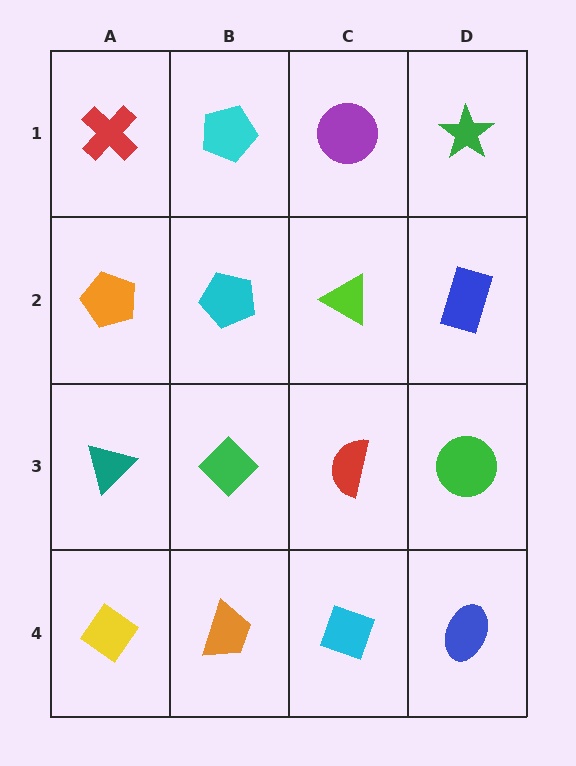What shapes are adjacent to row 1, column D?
A blue rectangle (row 2, column D), a purple circle (row 1, column C).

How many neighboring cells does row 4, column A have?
2.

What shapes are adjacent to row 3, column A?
An orange pentagon (row 2, column A), a yellow diamond (row 4, column A), a green diamond (row 3, column B).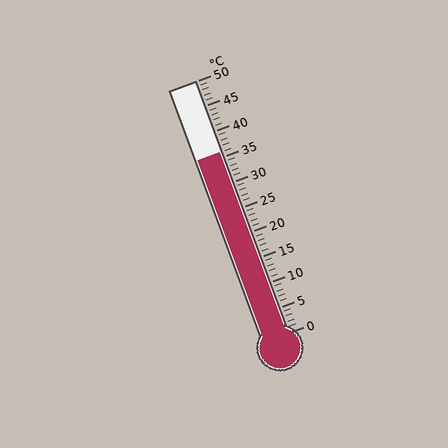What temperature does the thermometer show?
The thermometer shows approximately 36°C.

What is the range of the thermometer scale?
The thermometer scale ranges from 0°C to 50°C.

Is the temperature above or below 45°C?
The temperature is below 45°C.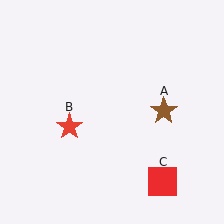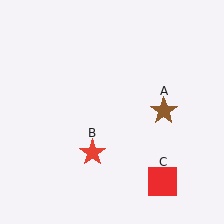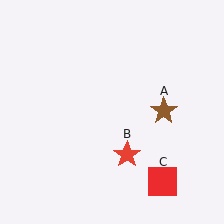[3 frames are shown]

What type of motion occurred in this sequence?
The red star (object B) rotated counterclockwise around the center of the scene.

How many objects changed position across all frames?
1 object changed position: red star (object B).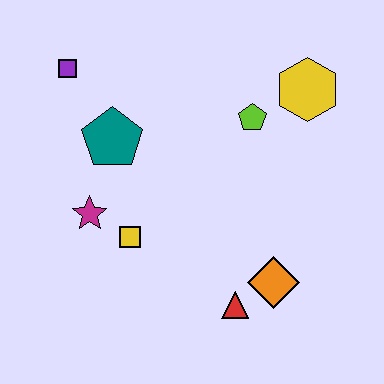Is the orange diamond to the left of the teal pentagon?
No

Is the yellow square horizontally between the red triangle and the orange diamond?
No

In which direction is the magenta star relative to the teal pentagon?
The magenta star is below the teal pentagon.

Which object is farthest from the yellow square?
The yellow hexagon is farthest from the yellow square.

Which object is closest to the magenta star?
The yellow square is closest to the magenta star.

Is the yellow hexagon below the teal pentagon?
No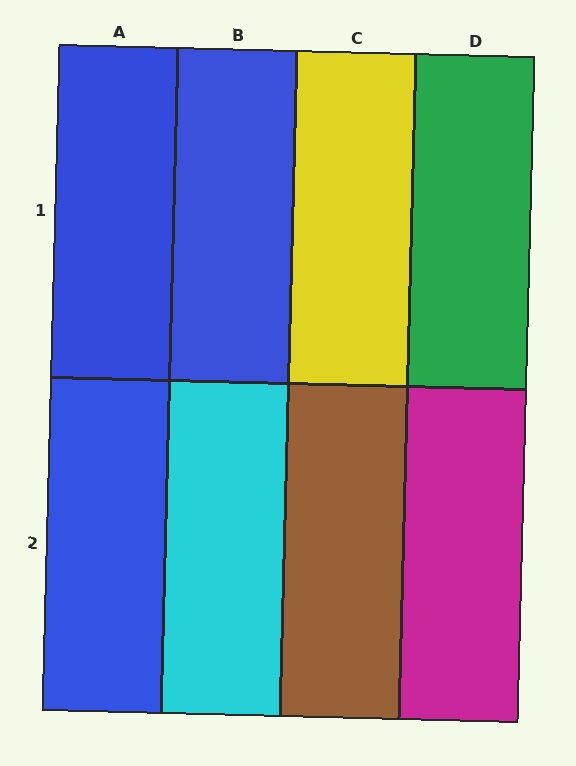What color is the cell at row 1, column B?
Blue.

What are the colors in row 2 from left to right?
Blue, cyan, brown, magenta.